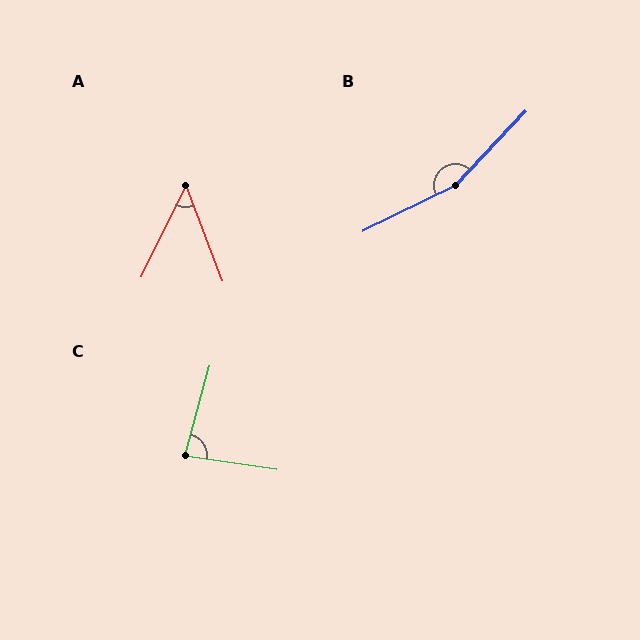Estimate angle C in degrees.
Approximately 83 degrees.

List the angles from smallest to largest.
A (47°), C (83°), B (160°).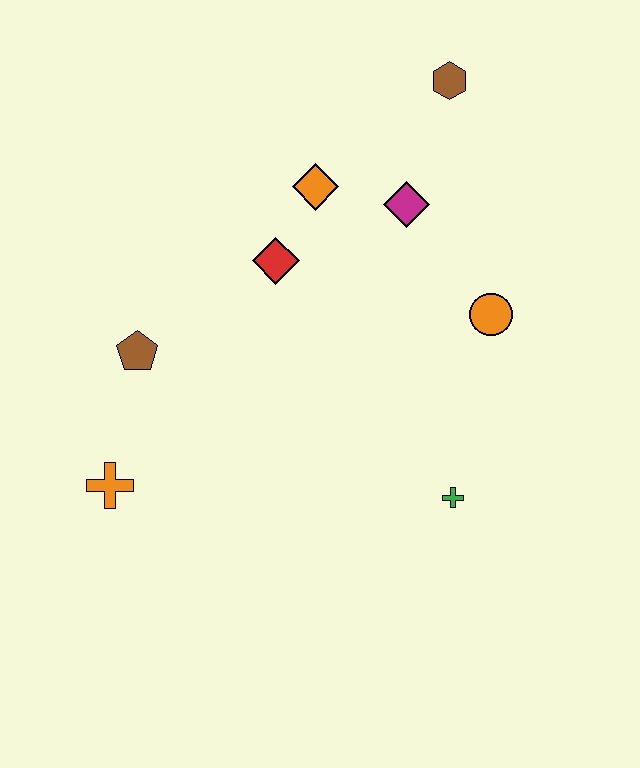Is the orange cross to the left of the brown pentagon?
Yes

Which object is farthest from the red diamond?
The green cross is farthest from the red diamond.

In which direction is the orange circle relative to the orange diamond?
The orange circle is to the right of the orange diamond.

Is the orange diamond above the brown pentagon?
Yes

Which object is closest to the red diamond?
The orange diamond is closest to the red diamond.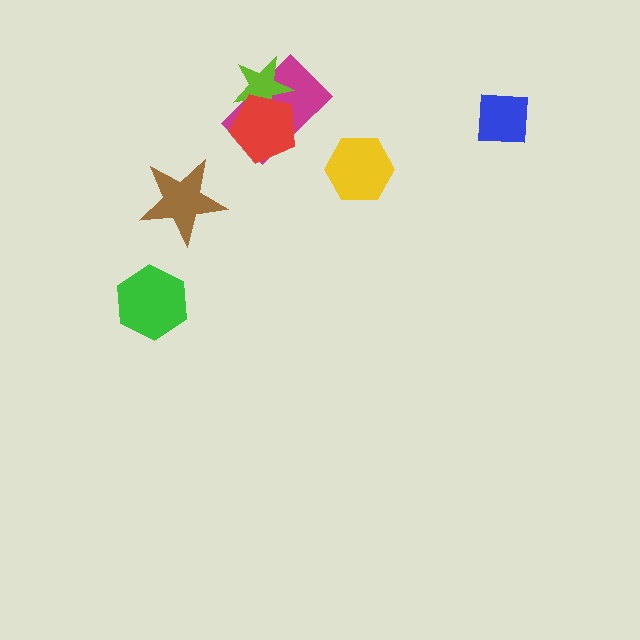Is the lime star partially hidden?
Yes, it is partially covered by another shape.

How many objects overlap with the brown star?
0 objects overlap with the brown star.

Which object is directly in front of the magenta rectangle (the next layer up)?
The lime star is directly in front of the magenta rectangle.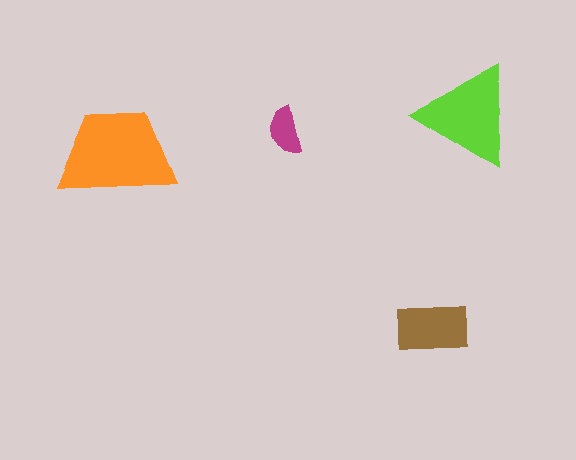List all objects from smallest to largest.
The magenta semicircle, the brown rectangle, the lime triangle, the orange trapezoid.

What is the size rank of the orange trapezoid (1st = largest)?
1st.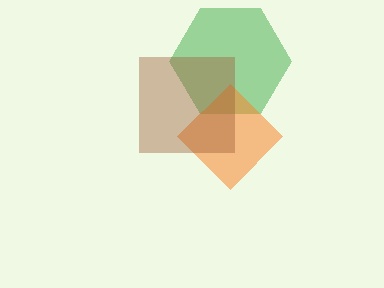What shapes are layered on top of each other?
The layered shapes are: a green hexagon, an orange diamond, a brown square.